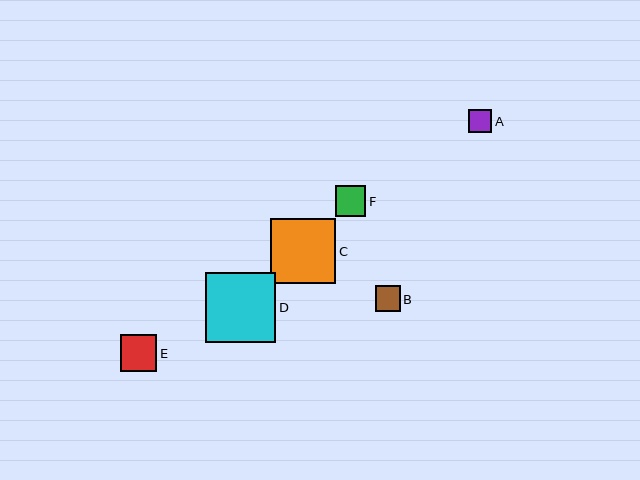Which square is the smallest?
Square A is the smallest with a size of approximately 23 pixels.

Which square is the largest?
Square D is the largest with a size of approximately 70 pixels.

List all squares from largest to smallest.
From largest to smallest: D, C, E, F, B, A.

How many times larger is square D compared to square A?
Square D is approximately 3.1 times the size of square A.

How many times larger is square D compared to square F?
Square D is approximately 2.3 times the size of square F.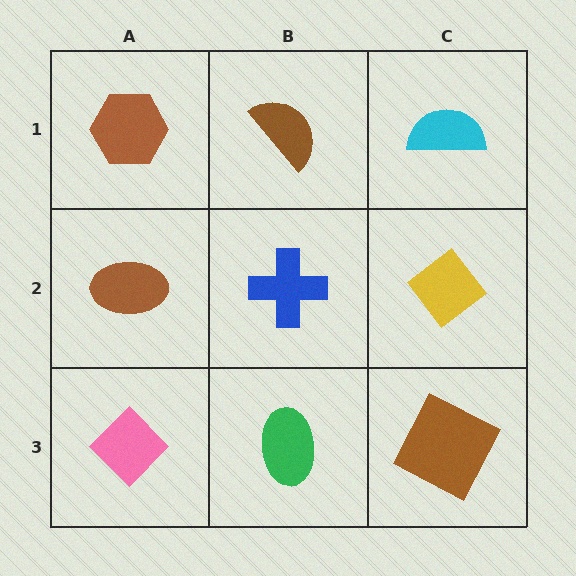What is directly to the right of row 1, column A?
A brown semicircle.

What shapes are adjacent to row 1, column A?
A brown ellipse (row 2, column A), a brown semicircle (row 1, column B).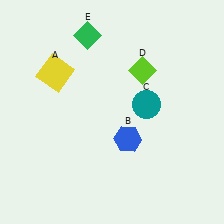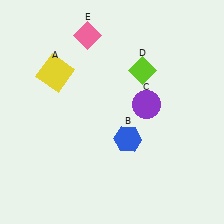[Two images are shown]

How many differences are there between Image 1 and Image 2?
There are 2 differences between the two images.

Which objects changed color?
C changed from teal to purple. E changed from green to pink.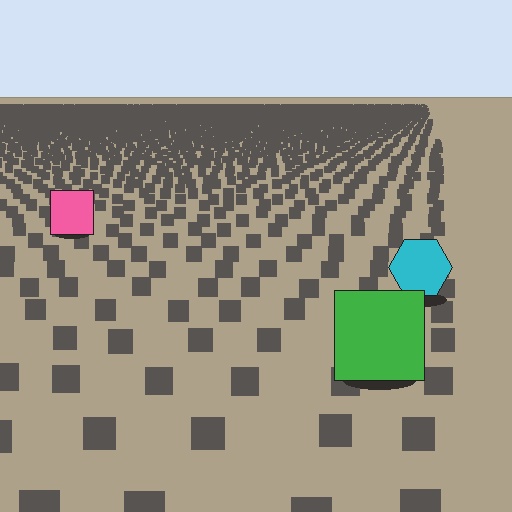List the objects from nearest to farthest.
From nearest to farthest: the green square, the cyan hexagon, the pink square.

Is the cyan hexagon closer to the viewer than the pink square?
Yes. The cyan hexagon is closer — you can tell from the texture gradient: the ground texture is coarser near it.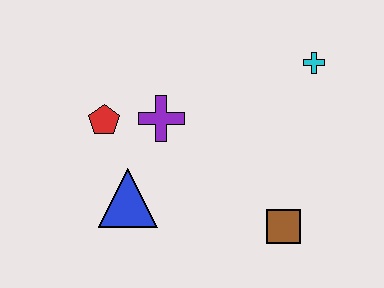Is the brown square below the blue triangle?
Yes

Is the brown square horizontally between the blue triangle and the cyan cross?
Yes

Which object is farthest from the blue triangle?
The cyan cross is farthest from the blue triangle.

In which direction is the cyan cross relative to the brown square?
The cyan cross is above the brown square.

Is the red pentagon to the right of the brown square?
No